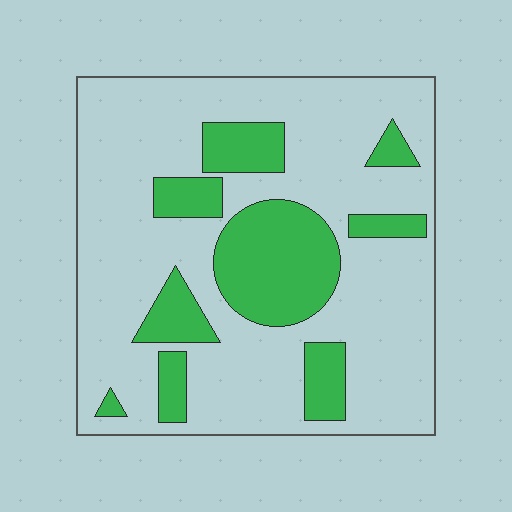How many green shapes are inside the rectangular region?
9.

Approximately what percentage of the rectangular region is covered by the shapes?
Approximately 25%.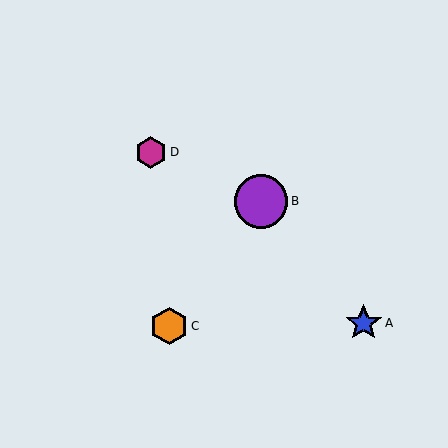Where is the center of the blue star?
The center of the blue star is at (364, 323).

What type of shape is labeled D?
Shape D is a magenta hexagon.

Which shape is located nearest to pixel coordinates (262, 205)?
The purple circle (labeled B) at (261, 201) is nearest to that location.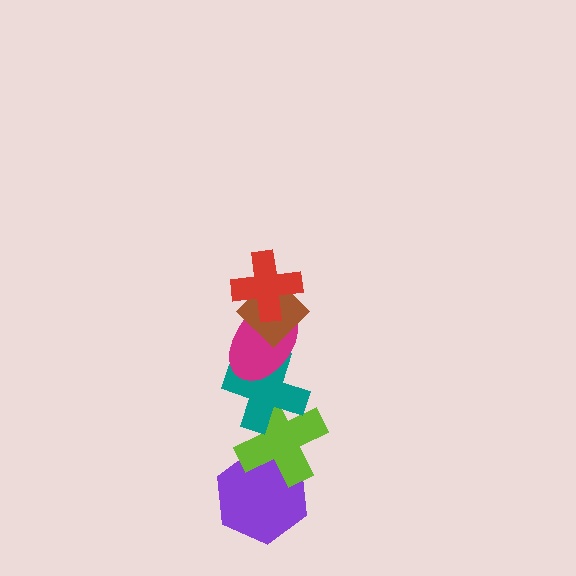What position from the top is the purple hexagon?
The purple hexagon is 6th from the top.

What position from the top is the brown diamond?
The brown diamond is 2nd from the top.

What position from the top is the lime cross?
The lime cross is 5th from the top.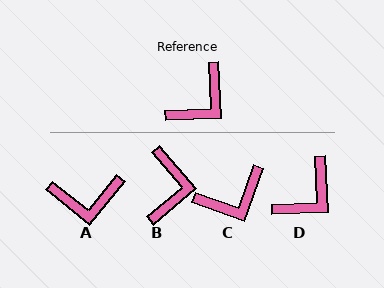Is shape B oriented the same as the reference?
No, it is off by about 38 degrees.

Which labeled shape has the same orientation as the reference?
D.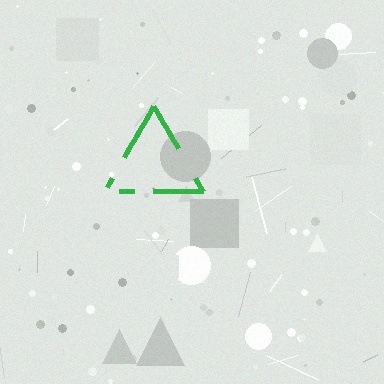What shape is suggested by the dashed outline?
The dashed outline suggests a triangle.